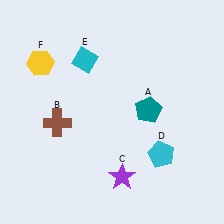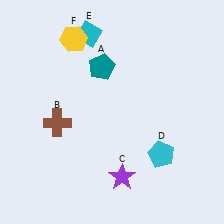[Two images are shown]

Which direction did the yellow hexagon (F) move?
The yellow hexagon (F) moved right.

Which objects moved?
The objects that moved are: the teal pentagon (A), the cyan diamond (E), the yellow hexagon (F).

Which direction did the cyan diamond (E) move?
The cyan diamond (E) moved up.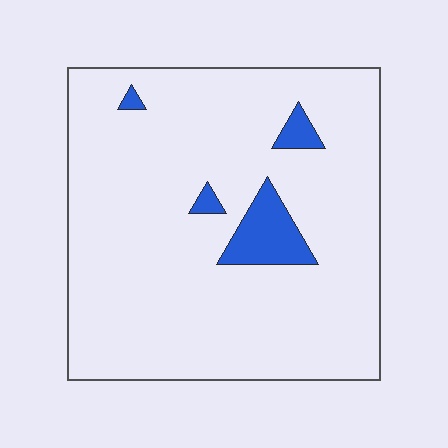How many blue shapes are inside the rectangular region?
4.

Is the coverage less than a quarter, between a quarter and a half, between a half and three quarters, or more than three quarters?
Less than a quarter.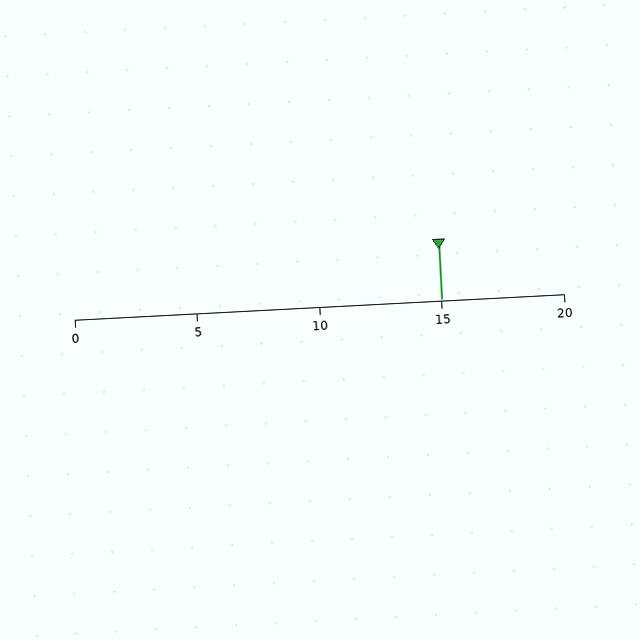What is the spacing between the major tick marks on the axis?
The major ticks are spaced 5 apart.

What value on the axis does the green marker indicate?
The marker indicates approximately 15.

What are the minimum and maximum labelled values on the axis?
The axis runs from 0 to 20.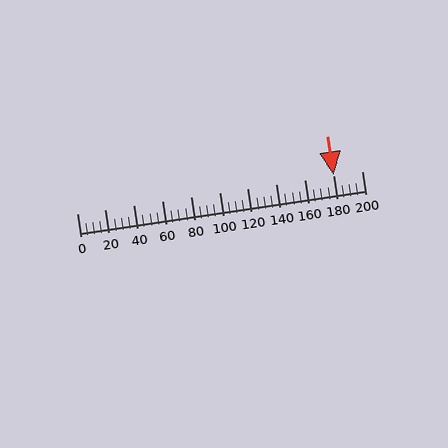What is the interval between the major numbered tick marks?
The major tick marks are spaced 20 units apart.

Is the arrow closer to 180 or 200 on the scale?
The arrow is closer to 180.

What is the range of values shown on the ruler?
The ruler shows values from 0 to 200.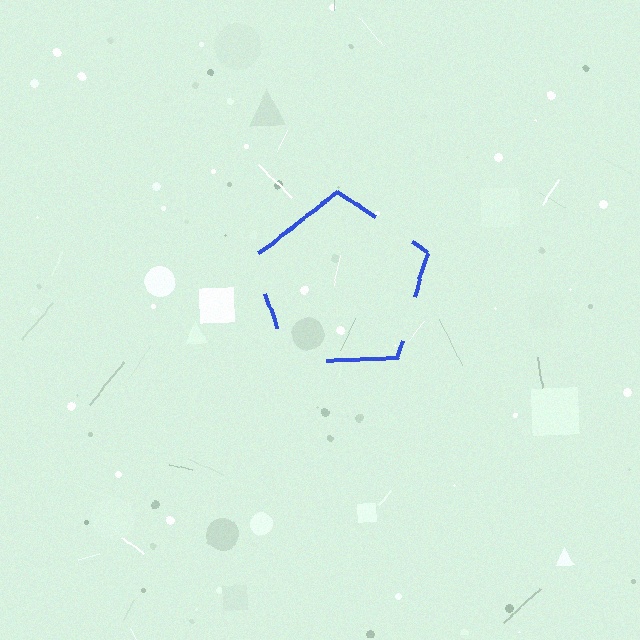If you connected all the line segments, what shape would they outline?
They would outline a pentagon.